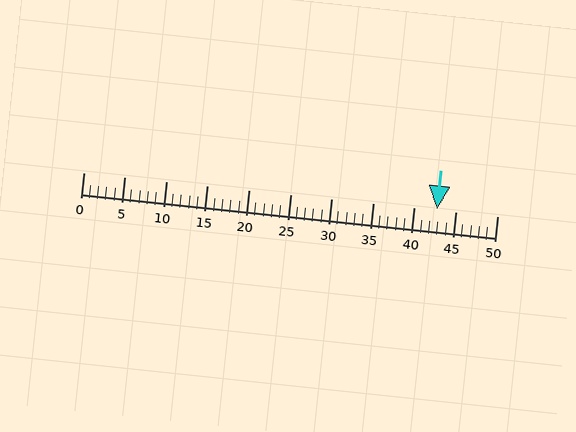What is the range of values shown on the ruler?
The ruler shows values from 0 to 50.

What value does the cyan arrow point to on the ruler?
The cyan arrow points to approximately 43.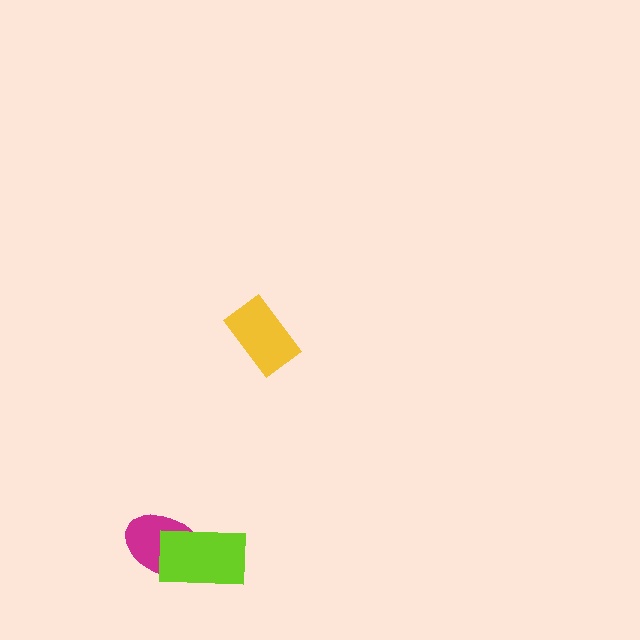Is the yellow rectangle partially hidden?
No, no other shape covers it.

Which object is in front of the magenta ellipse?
The lime rectangle is in front of the magenta ellipse.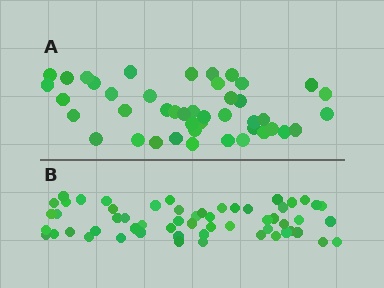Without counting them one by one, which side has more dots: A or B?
Region B (the bottom region) has more dots.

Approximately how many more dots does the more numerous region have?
Region B has approximately 15 more dots than region A.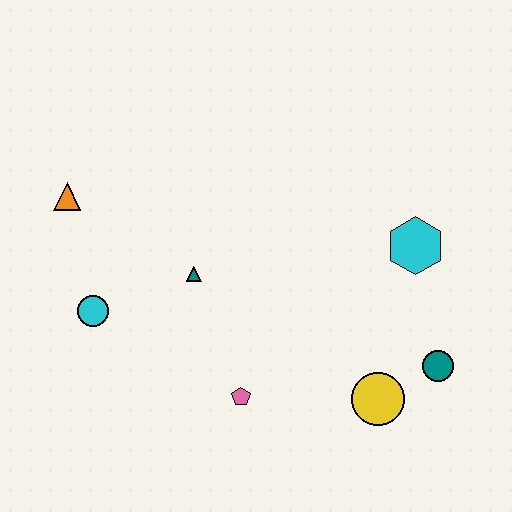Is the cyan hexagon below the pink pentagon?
No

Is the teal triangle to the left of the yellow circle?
Yes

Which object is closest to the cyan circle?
The teal triangle is closest to the cyan circle.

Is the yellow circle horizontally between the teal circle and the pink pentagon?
Yes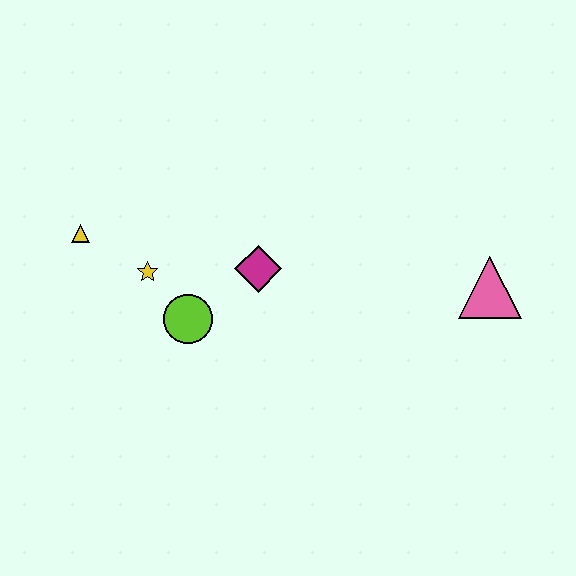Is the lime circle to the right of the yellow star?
Yes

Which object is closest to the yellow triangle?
The yellow star is closest to the yellow triangle.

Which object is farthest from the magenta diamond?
The pink triangle is farthest from the magenta diamond.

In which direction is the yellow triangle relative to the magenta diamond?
The yellow triangle is to the left of the magenta diamond.